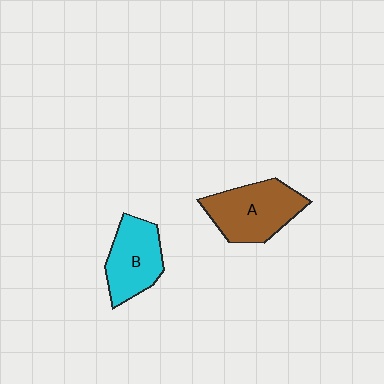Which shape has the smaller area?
Shape B (cyan).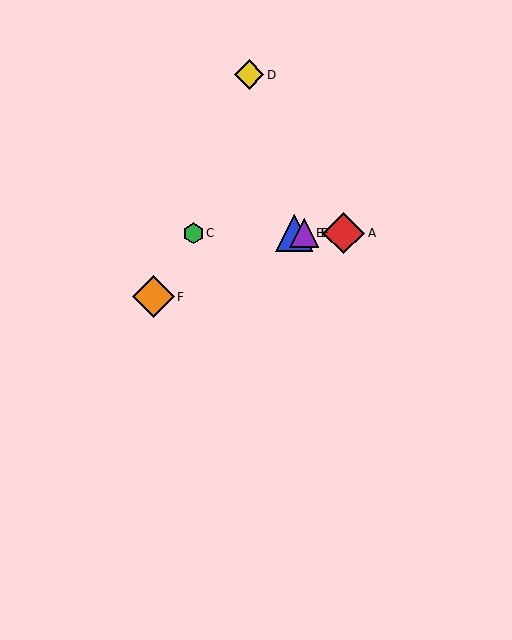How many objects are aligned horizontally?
4 objects (A, B, C, E) are aligned horizontally.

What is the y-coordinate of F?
Object F is at y≈297.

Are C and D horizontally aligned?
No, C is at y≈233 and D is at y≈75.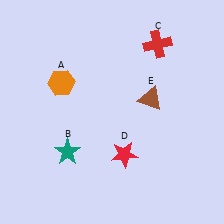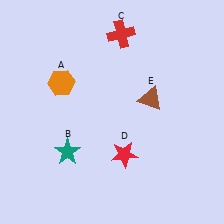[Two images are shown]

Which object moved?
The red cross (C) moved left.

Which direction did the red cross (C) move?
The red cross (C) moved left.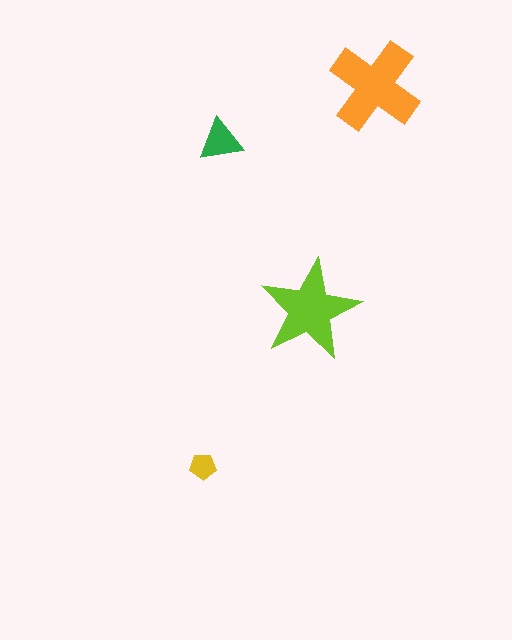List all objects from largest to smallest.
The orange cross, the lime star, the green triangle, the yellow pentagon.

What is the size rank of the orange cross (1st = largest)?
1st.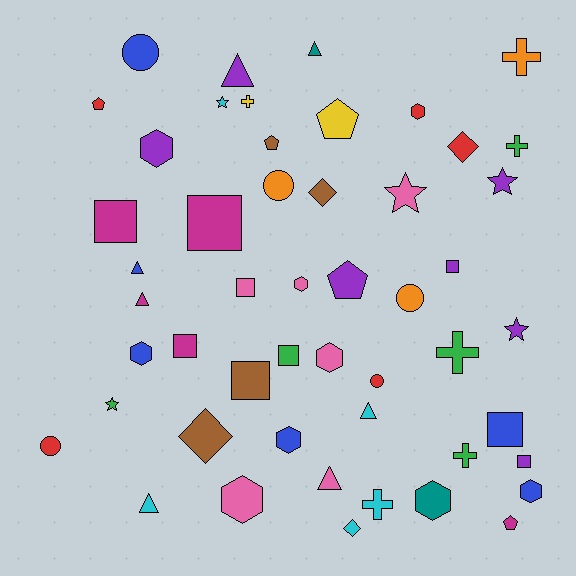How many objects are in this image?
There are 50 objects.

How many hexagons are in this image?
There are 9 hexagons.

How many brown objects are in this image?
There are 4 brown objects.